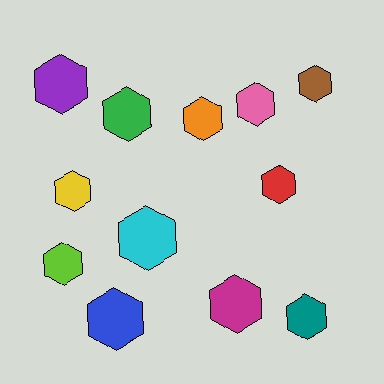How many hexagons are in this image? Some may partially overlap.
There are 12 hexagons.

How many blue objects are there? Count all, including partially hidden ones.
There is 1 blue object.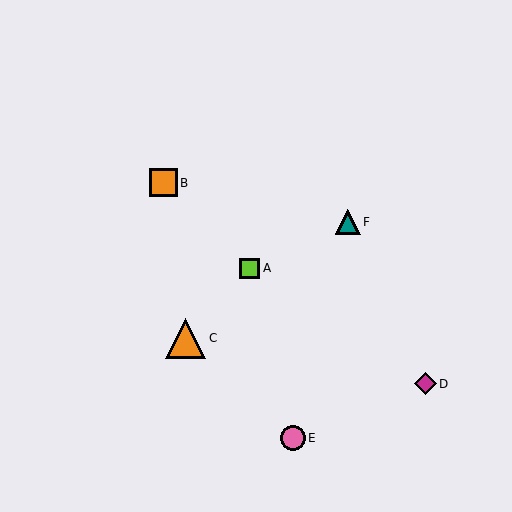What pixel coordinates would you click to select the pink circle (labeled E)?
Click at (293, 438) to select the pink circle E.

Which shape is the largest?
The orange triangle (labeled C) is the largest.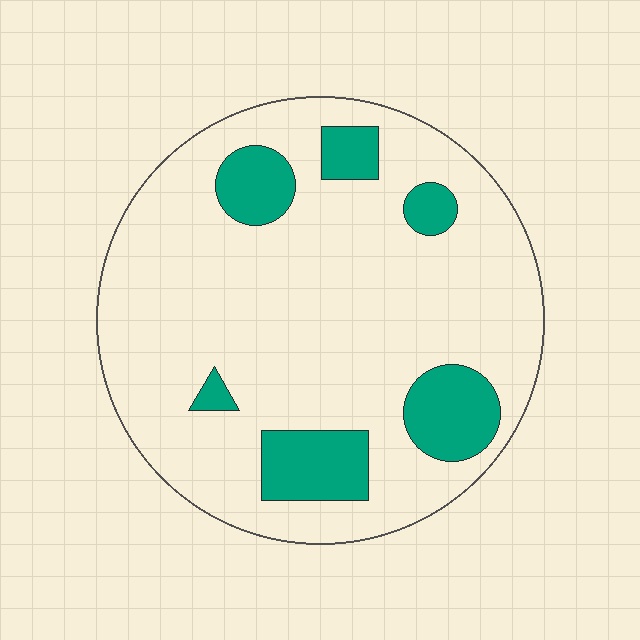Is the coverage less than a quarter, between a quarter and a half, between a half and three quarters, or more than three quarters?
Less than a quarter.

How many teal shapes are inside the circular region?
6.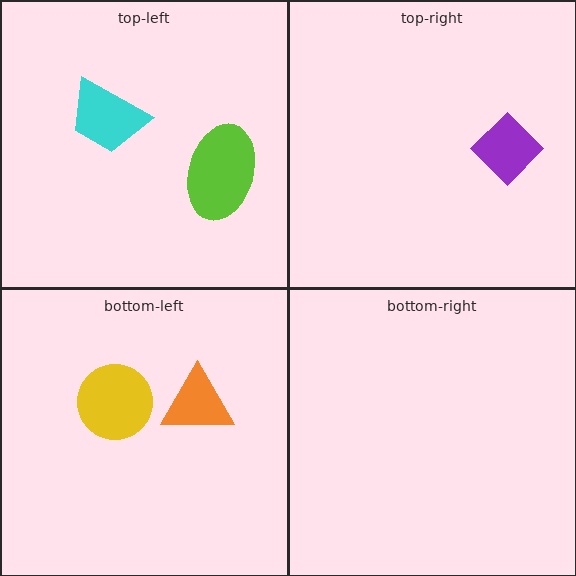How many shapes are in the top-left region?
2.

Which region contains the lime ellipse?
The top-left region.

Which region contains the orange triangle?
The bottom-left region.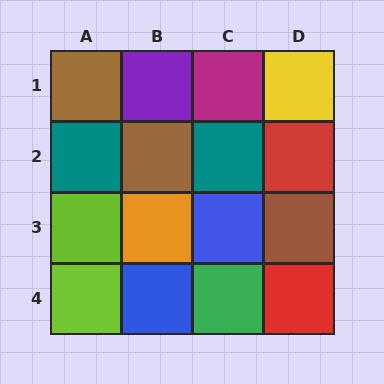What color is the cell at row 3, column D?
Brown.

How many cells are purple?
1 cell is purple.